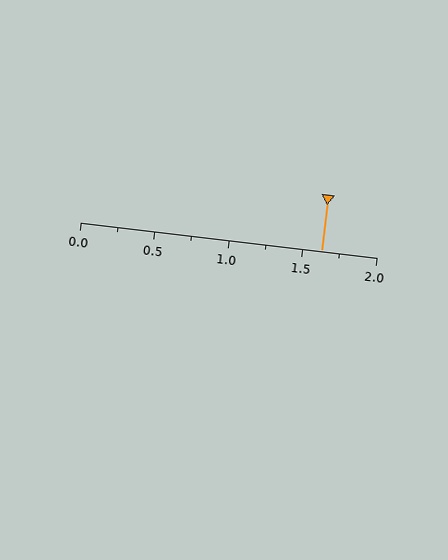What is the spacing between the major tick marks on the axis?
The major ticks are spaced 0.5 apart.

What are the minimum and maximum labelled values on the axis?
The axis runs from 0.0 to 2.0.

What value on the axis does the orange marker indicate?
The marker indicates approximately 1.62.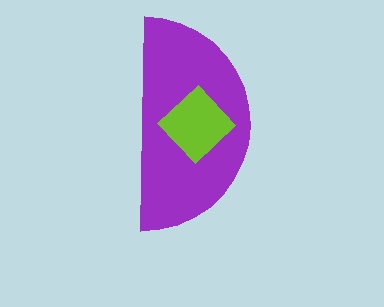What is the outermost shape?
The purple semicircle.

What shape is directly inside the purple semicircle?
The lime diamond.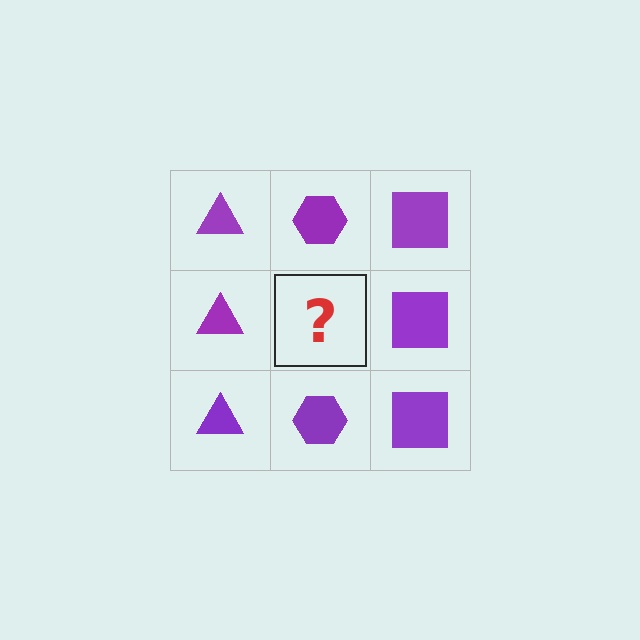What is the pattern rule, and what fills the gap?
The rule is that each column has a consistent shape. The gap should be filled with a purple hexagon.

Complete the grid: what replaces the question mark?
The question mark should be replaced with a purple hexagon.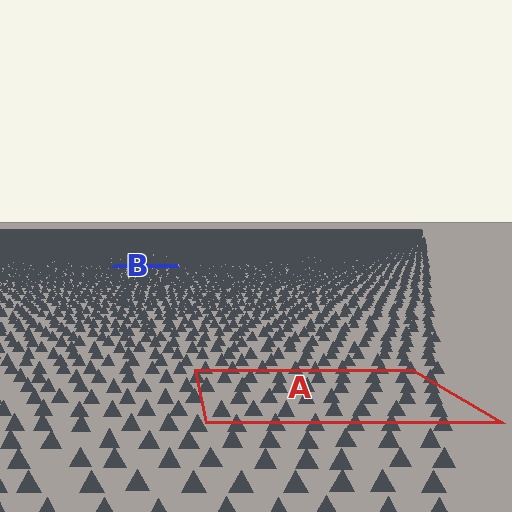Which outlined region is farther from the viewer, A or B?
Region B is farther from the viewer — the texture elements inside it appear smaller and more densely packed.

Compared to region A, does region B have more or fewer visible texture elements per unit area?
Region B has more texture elements per unit area — they are packed more densely because it is farther away.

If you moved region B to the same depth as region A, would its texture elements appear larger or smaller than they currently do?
They would appear larger. At a closer depth, the same texture elements are projected at a bigger on-screen size.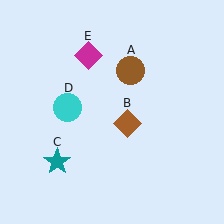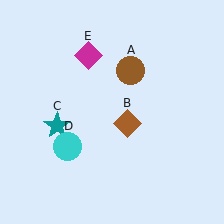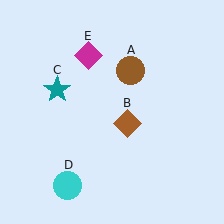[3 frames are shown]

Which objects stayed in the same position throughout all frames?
Brown circle (object A) and brown diamond (object B) and magenta diamond (object E) remained stationary.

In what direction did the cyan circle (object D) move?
The cyan circle (object D) moved down.